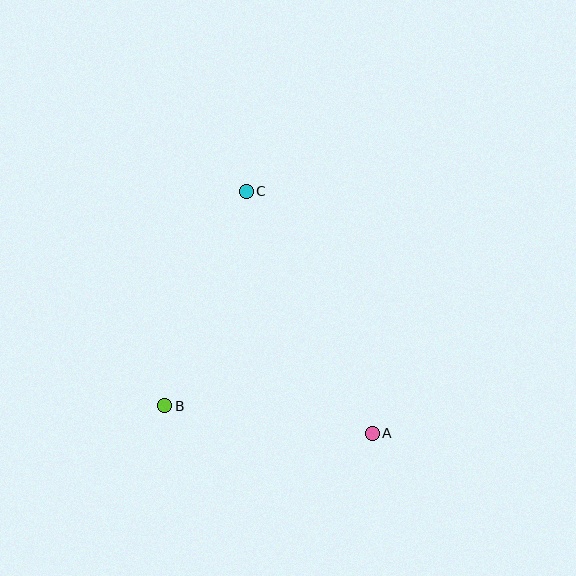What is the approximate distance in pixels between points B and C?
The distance between B and C is approximately 230 pixels.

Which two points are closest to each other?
Points A and B are closest to each other.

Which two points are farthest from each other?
Points A and C are farthest from each other.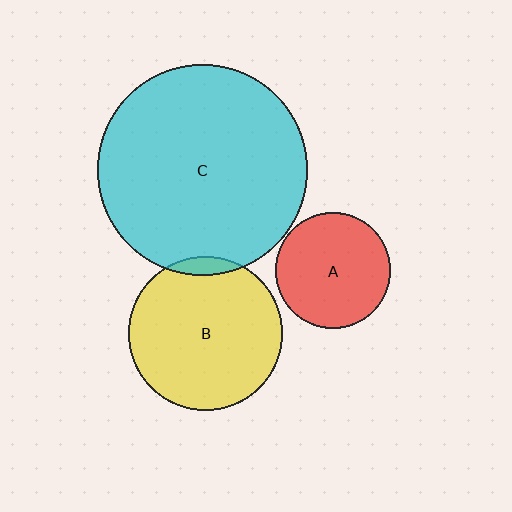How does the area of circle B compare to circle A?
Approximately 1.8 times.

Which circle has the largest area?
Circle C (cyan).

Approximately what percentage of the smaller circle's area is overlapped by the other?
Approximately 5%.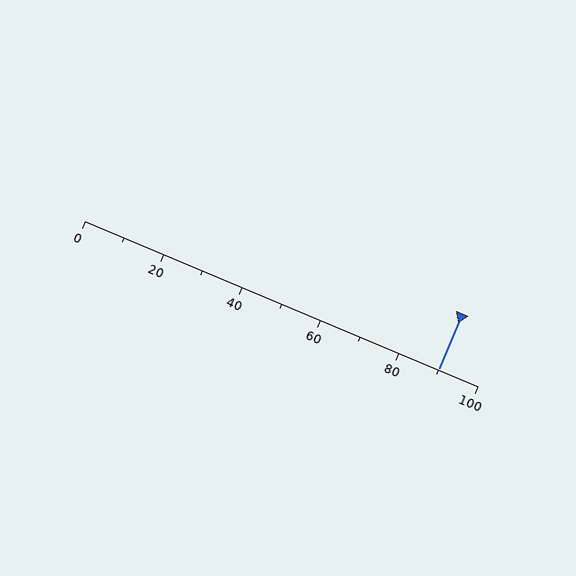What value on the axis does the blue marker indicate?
The marker indicates approximately 90.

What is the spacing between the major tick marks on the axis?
The major ticks are spaced 20 apart.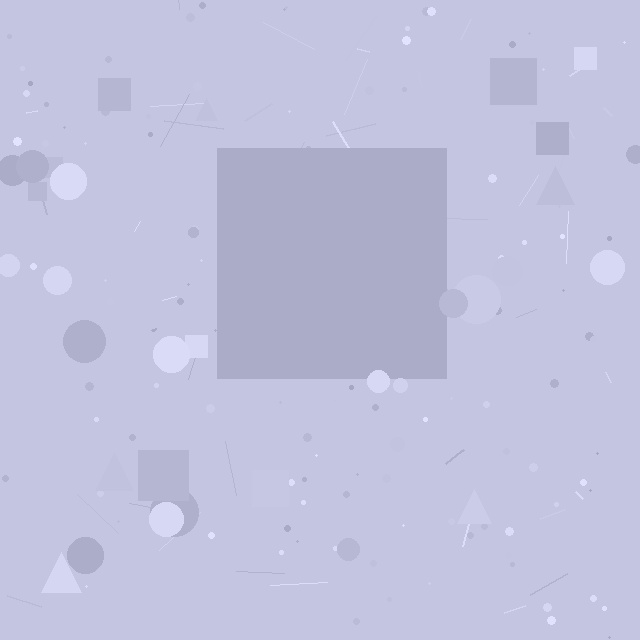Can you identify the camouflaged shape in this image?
The camouflaged shape is a square.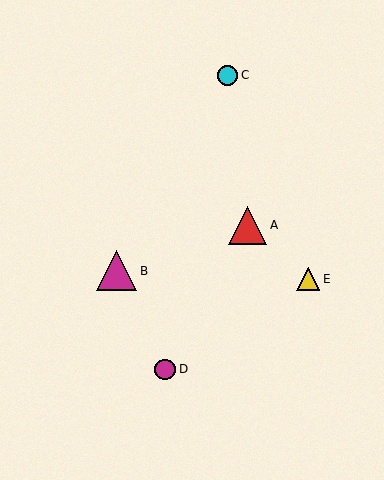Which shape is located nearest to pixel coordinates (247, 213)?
The red triangle (labeled A) at (248, 225) is nearest to that location.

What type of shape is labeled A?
Shape A is a red triangle.